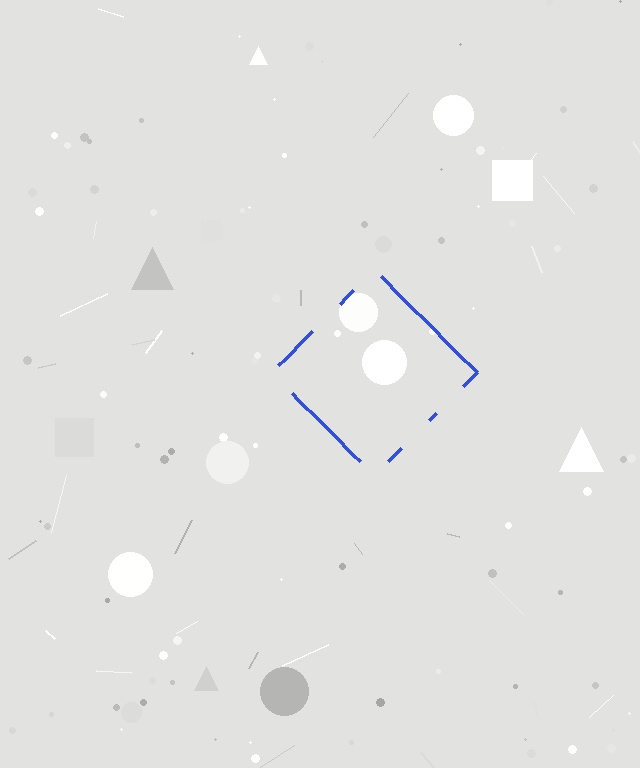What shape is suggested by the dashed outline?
The dashed outline suggests a diamond.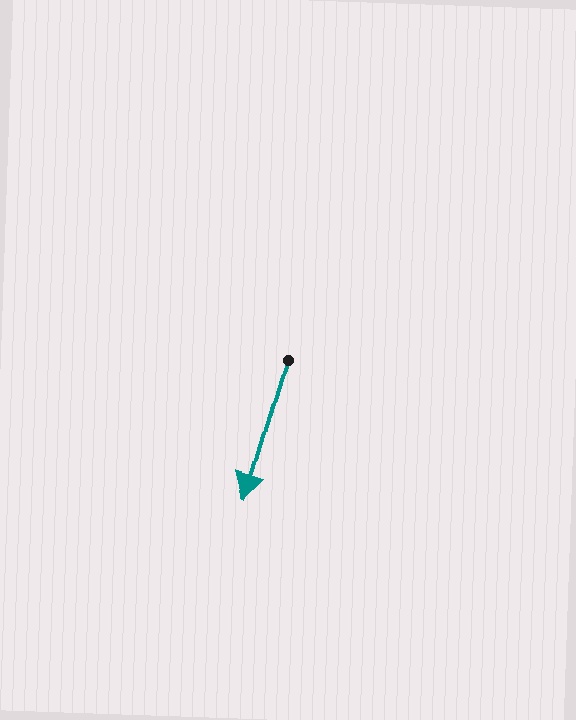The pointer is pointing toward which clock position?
Roughly 7 o'clock.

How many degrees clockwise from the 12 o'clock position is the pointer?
Approximately 196 degrees.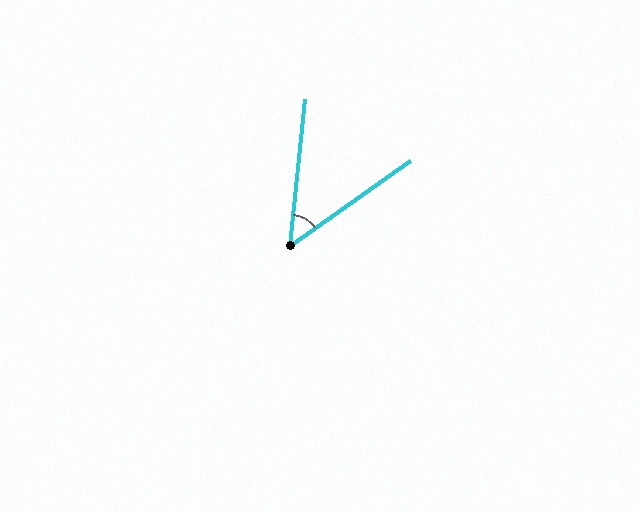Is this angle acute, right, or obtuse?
It is acute.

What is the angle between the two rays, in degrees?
Approximately 49 degrees.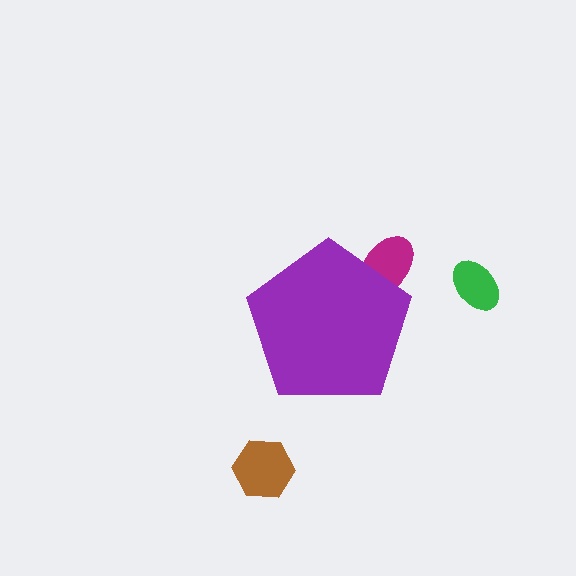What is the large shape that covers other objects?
A purple pentagon.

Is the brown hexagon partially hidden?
No, the brown hexagon is fully visible.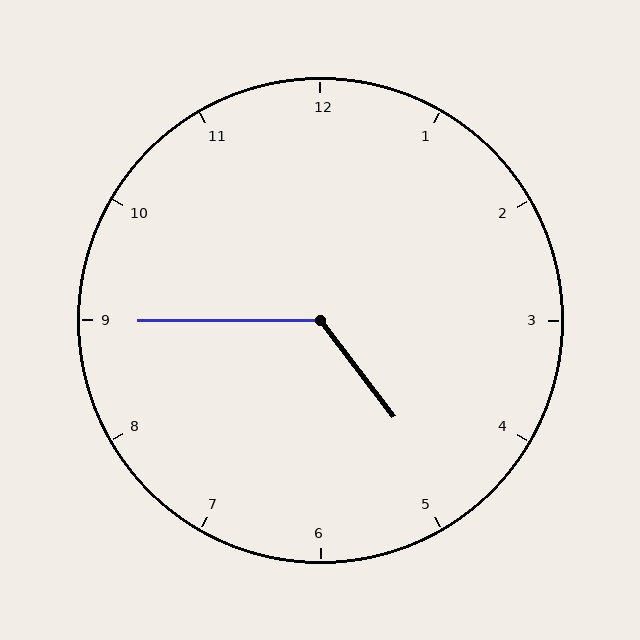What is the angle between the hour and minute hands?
Approximately 128 degrees.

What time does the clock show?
4:45.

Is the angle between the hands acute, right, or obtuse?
It is obtuse.